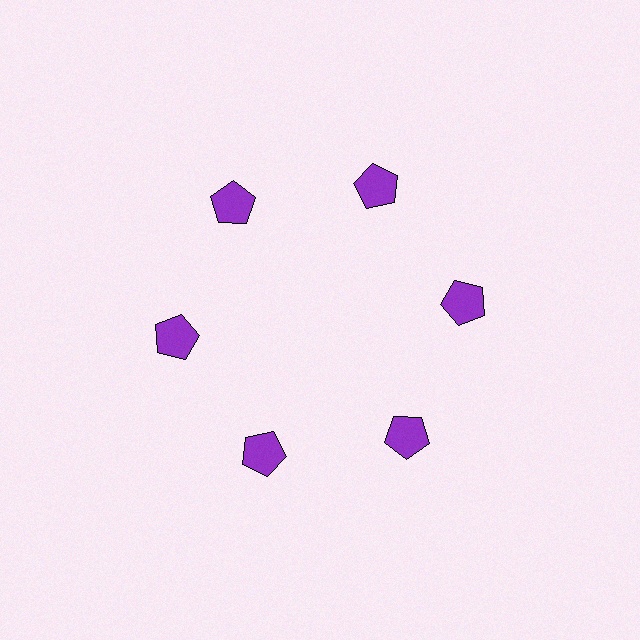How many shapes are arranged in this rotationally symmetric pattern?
There are 6 shapes, arranged in 6 groups of 1.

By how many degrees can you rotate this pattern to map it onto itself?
The pattern maps onto itself every 60 degrees of rotation.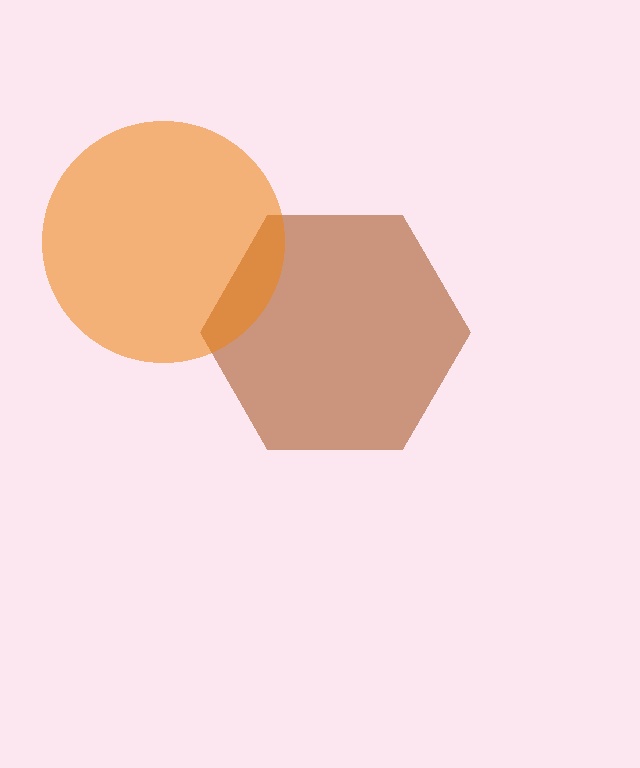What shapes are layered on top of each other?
The layered shapes are: a brown hexagon, an orange circle.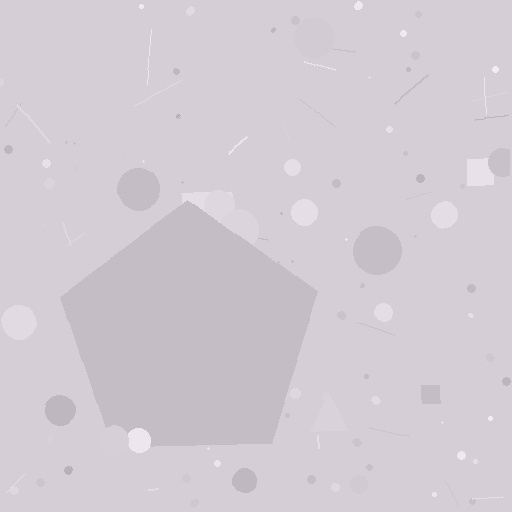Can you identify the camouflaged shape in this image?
The camouflaged shape is a pentagon.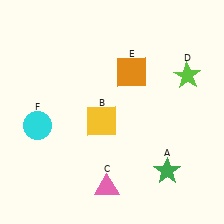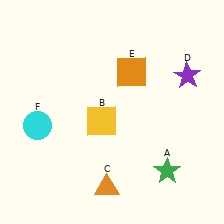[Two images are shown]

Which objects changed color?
C changed from pink to orange. D changed from lime to purple.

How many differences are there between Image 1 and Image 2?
There are 2 differences between the two images.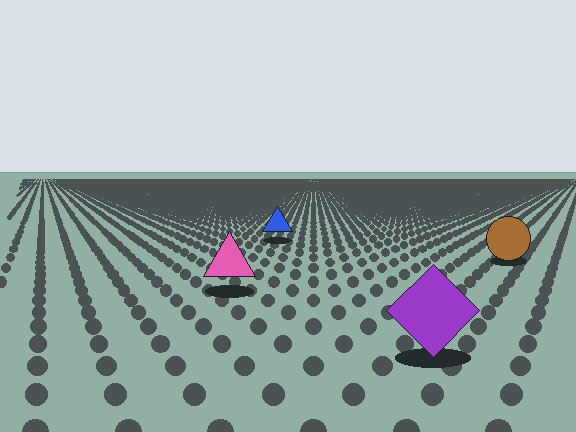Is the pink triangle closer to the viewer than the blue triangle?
Yes. The pink triangle is closer — you can tell from the texture gradient: the ground texture is coarser near it.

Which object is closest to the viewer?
The purple diamond is closest. The texture marks near it are larger and more spread out.